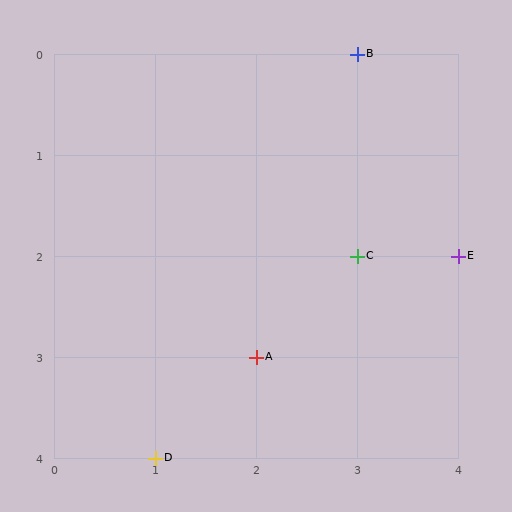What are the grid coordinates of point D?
Point D is at grid coordinates (1, 4).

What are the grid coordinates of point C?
Point C is at grid coordinates (3, 2).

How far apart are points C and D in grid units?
Points C and D are 2 columns and 2 rows apart (about 2.8 grid units diagonally).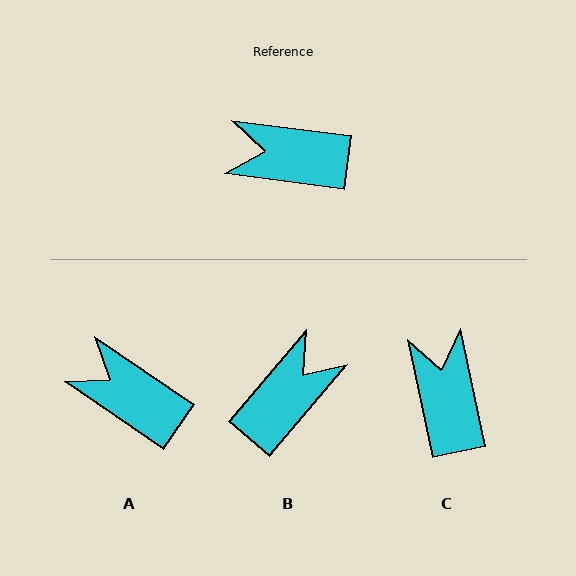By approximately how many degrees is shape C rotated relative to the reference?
Approximately 71 degrees clockwise.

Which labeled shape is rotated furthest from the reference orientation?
B, about 123 degrees away.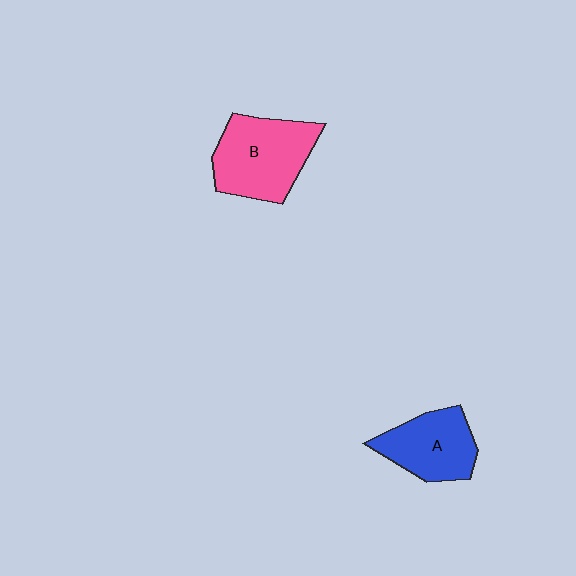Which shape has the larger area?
Shape B (pink).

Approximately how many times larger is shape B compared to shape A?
Approximately 1.3 times.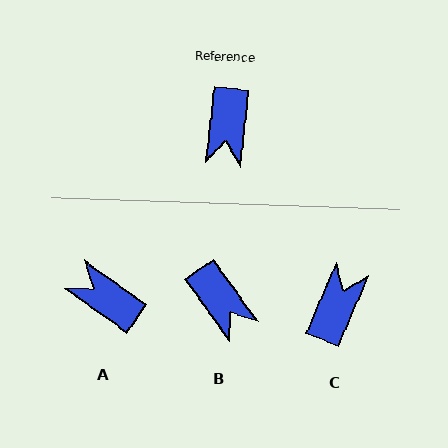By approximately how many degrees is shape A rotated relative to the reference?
Approximately 119 degrees clockwise.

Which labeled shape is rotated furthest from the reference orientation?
C, about 164 degrees away.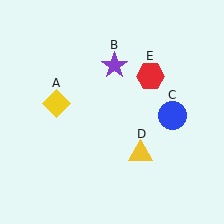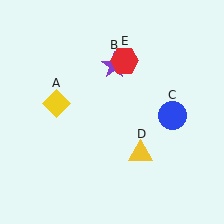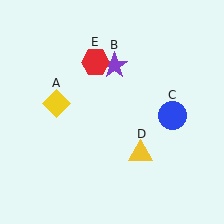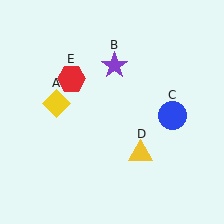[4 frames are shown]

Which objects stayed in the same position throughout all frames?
Yellow diamond (object A) and purple star (object B) and blue circle (object C) and yellow triangle (object D) remained stationary.